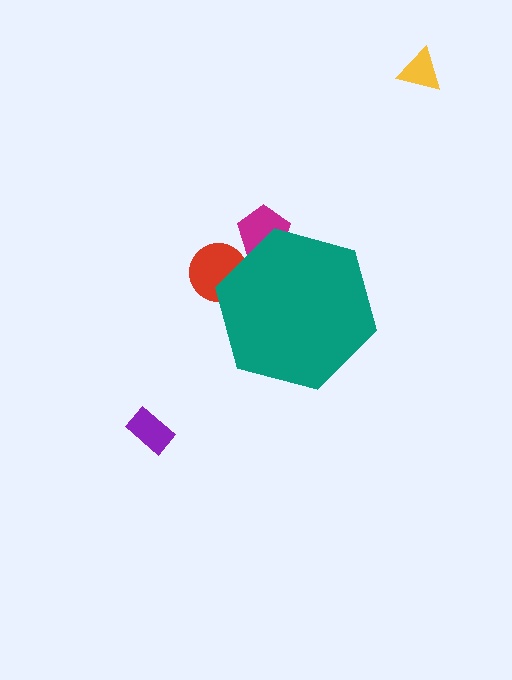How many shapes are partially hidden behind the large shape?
2 shapes are partially hidden.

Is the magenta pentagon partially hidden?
Yes, the magenta pentagon is partially hidden behind the teal hexagon.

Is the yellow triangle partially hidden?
No, the yellow triangle is fully visible.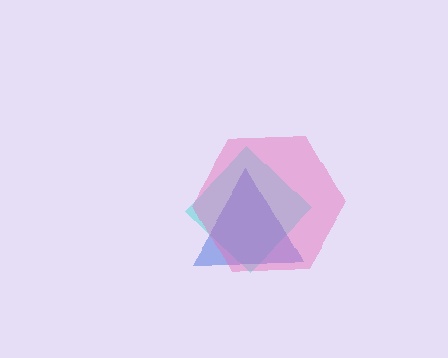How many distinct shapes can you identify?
There are 3 distinct shapes: a cyan diamond, a blue triangle, a pink hexagon.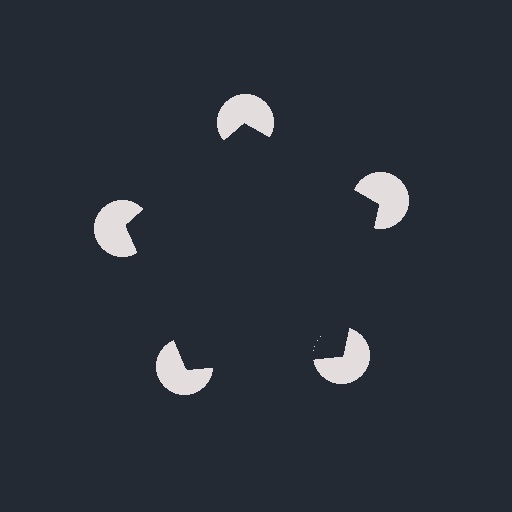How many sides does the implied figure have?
5 sides.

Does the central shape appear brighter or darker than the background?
It typically appears slightly darker than the background, even though no actual brightness change is drawn.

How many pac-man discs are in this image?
There are 5 — one at each vertex of the illusory pentagon.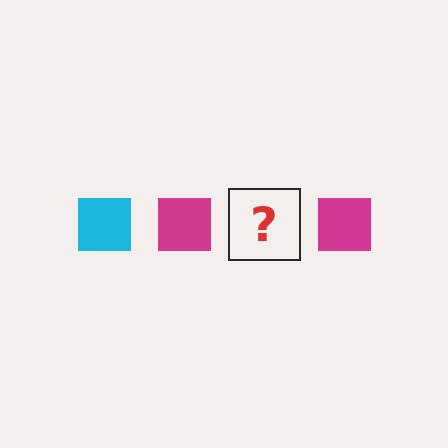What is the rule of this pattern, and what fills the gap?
The rule is that the pattern cycles through cyan, magenta squares. The gap should be filled with a cyan square.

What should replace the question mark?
The question mark should be replaced with a cyan square.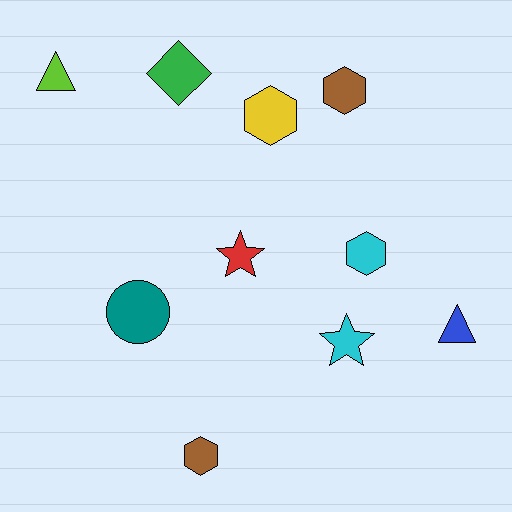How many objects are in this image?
There are 10 objects.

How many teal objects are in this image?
There is 1 teal object.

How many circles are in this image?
There is 1 circle.